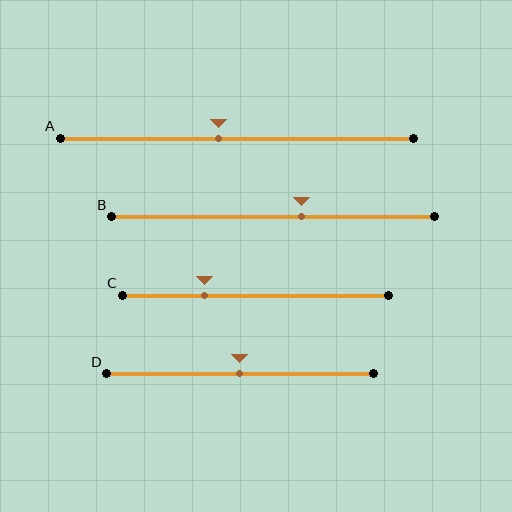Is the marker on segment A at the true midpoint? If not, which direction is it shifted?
No, the marker on segment A is shifted to the left by about 5% of the segment length.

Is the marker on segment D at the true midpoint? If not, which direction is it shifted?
Yes, the marker on segment D is at the true midpoint.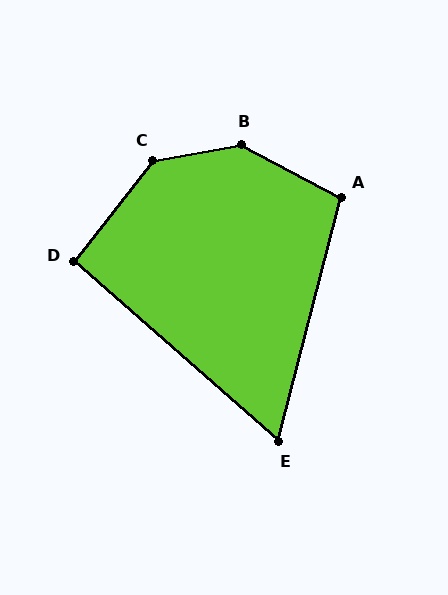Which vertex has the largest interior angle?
B, at approximately 141 degrees.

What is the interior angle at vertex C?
Approximately 138 degrees (obtuse).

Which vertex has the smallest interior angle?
E, at approximately 63 degrees.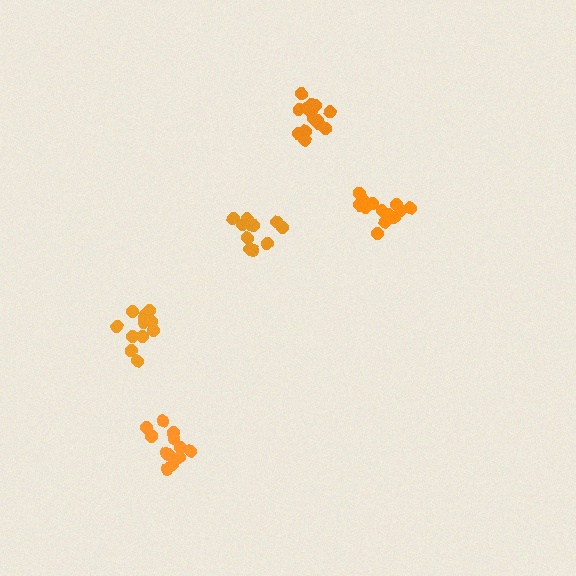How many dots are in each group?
Group 1: 12 dots, Group 2: 14 dots, Group 3: 11 dots, Group 4: 12 dots, Group 5: 14 dots (63 total).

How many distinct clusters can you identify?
There are 5 distinct clusters.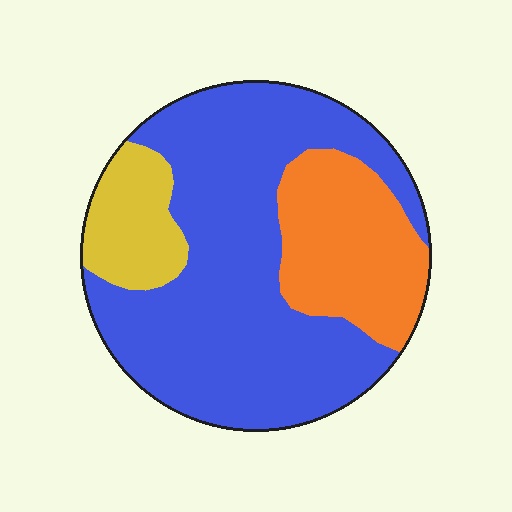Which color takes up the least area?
Yellow, at roughly 10%.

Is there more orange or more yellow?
Orange.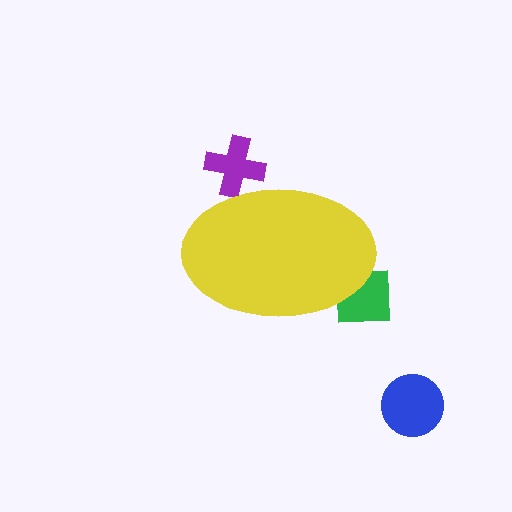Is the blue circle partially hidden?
No, the blue circle is fully visible.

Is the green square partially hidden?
Yes, the green square is partially hidden behind the yellow ellipse.